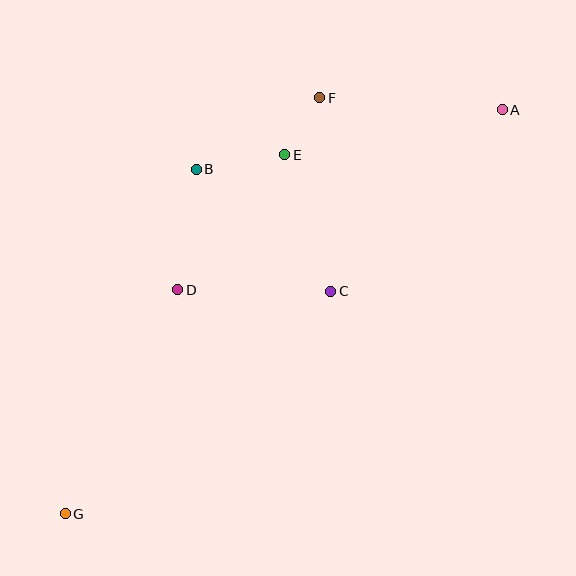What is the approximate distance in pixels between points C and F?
The distance between C and F is approximately 194 pixels.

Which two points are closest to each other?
Points E and F are closest to each other.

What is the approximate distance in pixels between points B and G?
The distance between B and G is approximately 368 pixels.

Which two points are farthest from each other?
Points A and G are farthest from each other.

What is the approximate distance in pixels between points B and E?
The distance between B and E is approximately 90 pixels.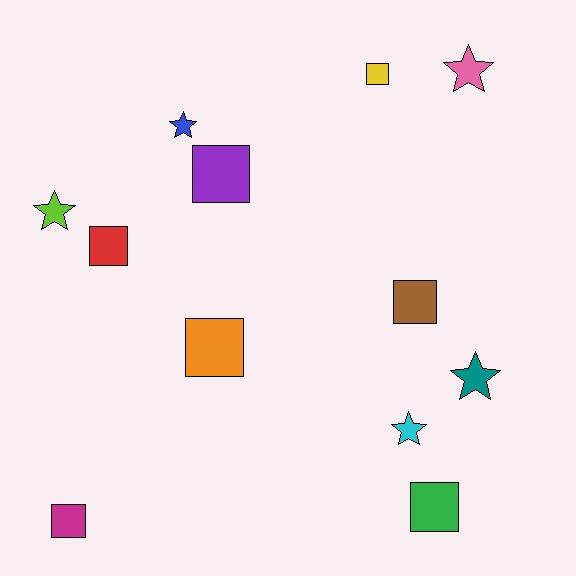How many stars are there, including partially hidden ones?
There are 5 stars.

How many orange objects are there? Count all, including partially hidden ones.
There is 1 orange object.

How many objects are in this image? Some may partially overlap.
There are 12 objects.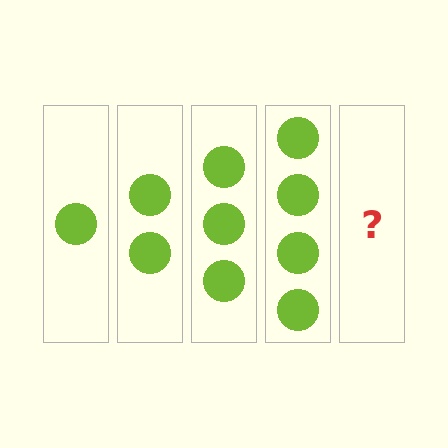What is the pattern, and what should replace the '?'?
The pattern is that each step adds one more circle. The '?' should be 5 circles.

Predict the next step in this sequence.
The next step is 5 circles.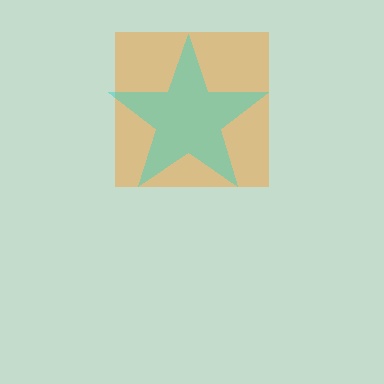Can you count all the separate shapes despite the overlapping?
Yes, there are 2 separate shapes.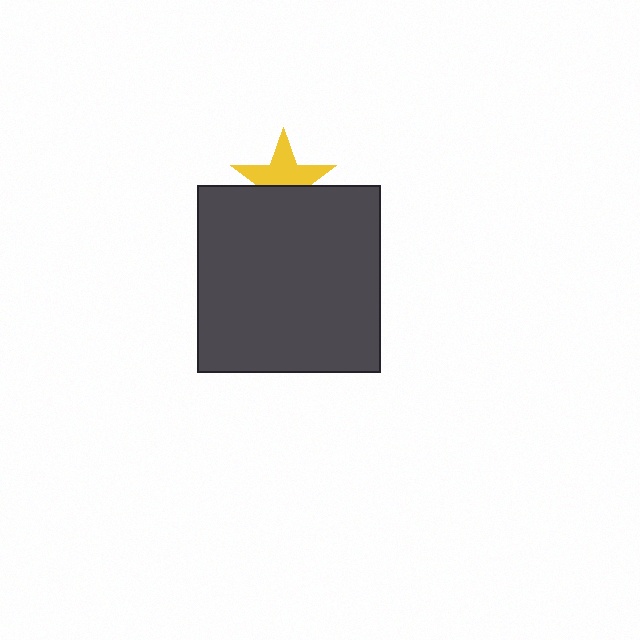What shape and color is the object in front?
The object in front is a dark gray rectangle.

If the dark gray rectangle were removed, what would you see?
You would see the complete yellow star.